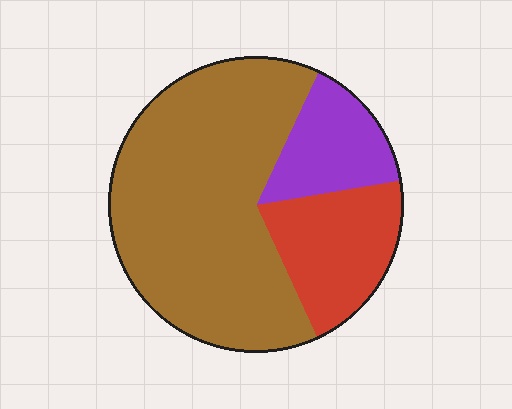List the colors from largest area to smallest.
From largest to smallest: brown, red, purple.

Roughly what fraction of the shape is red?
Red takes up less than a quarter of the shape.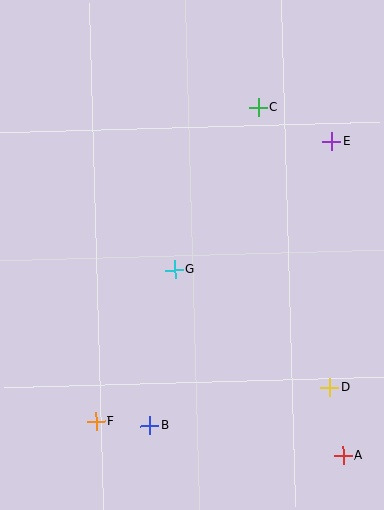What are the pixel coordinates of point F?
Point F is at (96, 422).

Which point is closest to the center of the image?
Point G at (175, 270) is closest to the center.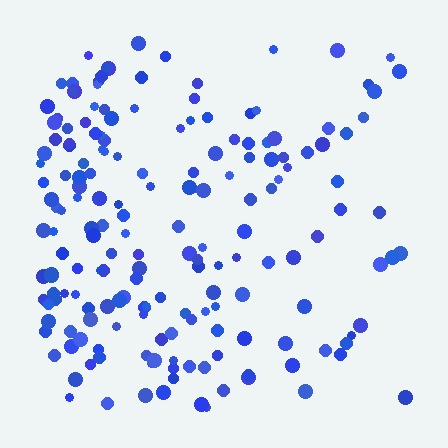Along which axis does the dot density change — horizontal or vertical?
Horizontal.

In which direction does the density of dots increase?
From right to left, with the left side densest.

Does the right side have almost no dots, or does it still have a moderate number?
Still a moderate number, just noticeably fewer than the left.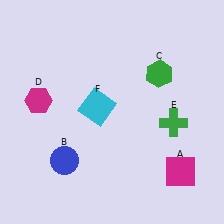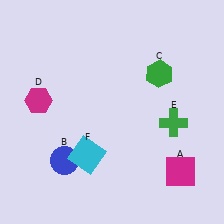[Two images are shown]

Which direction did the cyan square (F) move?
The cyan square (F) moved down.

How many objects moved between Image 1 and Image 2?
1 object moved between the two images.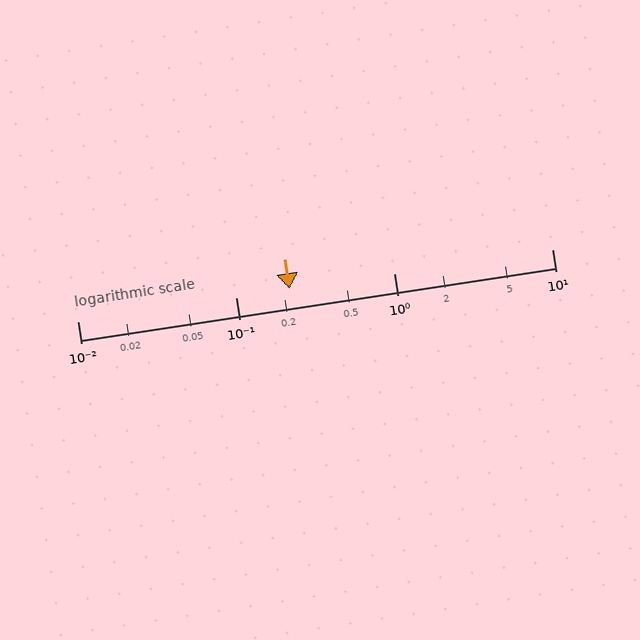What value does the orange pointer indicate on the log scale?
The pointer indicates approximately 0.22.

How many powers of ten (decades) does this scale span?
The scale spans 3 decades, from 0.01 to 10.